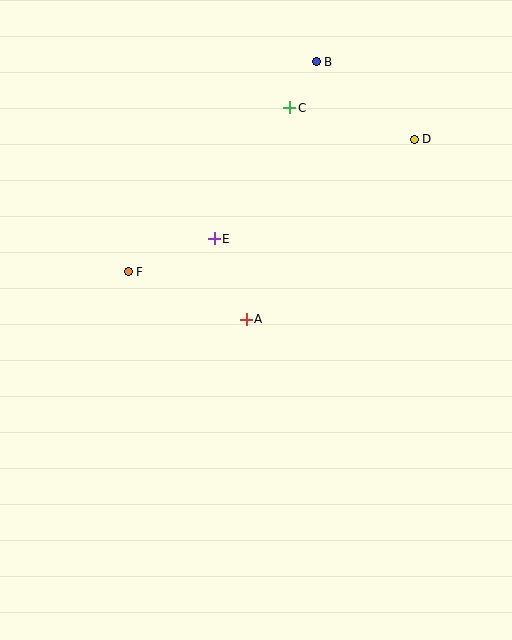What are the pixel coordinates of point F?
Point F is at (128, 272).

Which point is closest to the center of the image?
Point A at (246, 319) is closest to the center.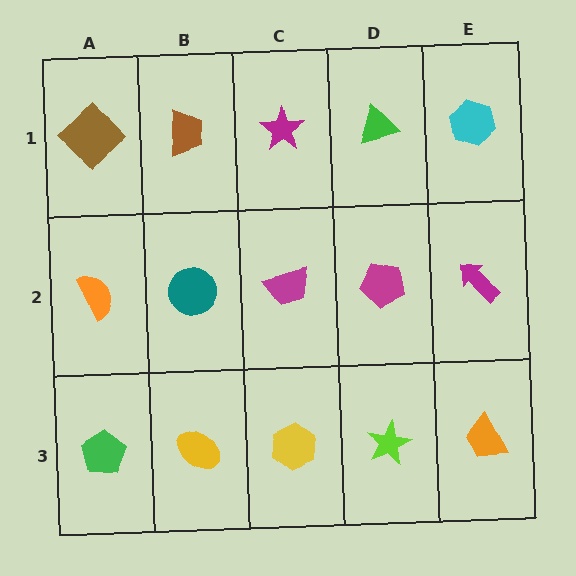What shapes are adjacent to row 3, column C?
A magenta trapezoid (row 2, column C), a yellow ellipse (row 3, column B), a lime star (row 3, column D).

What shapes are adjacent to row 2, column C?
A magenta star (row 1, column C), a yellow hexagon (row 3, column C), a teal circle (row 2, column B), a magenta pentagon (row 2, column D).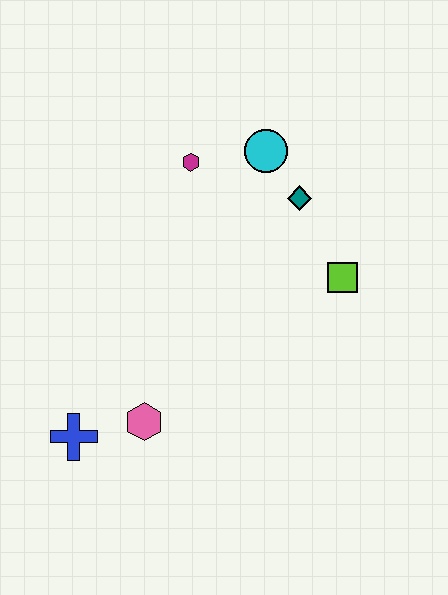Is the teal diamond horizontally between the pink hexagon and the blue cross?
No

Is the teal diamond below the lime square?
No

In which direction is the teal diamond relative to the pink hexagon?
The teal diamond is above the pink hexagon.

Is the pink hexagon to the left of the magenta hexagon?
Yes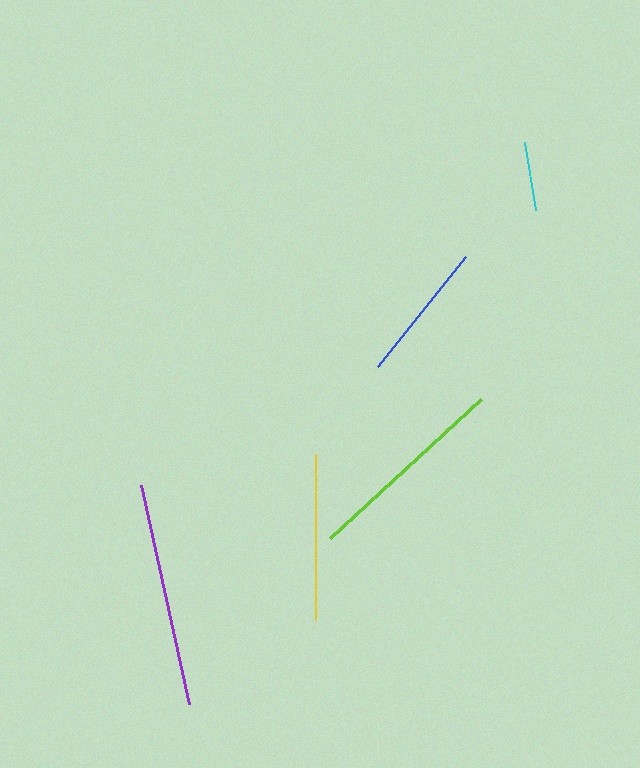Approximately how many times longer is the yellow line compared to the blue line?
The yellow line is approximately 1.2 times the length of the blue line.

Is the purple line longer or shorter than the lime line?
The purple line is longer than the lime line.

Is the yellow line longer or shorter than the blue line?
The yellow line is longer than the blue line.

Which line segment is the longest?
The purple line is the longest at approximately 224 pixels.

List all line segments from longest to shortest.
From longest to shortest: purple, lime, yellow, blue, cyan.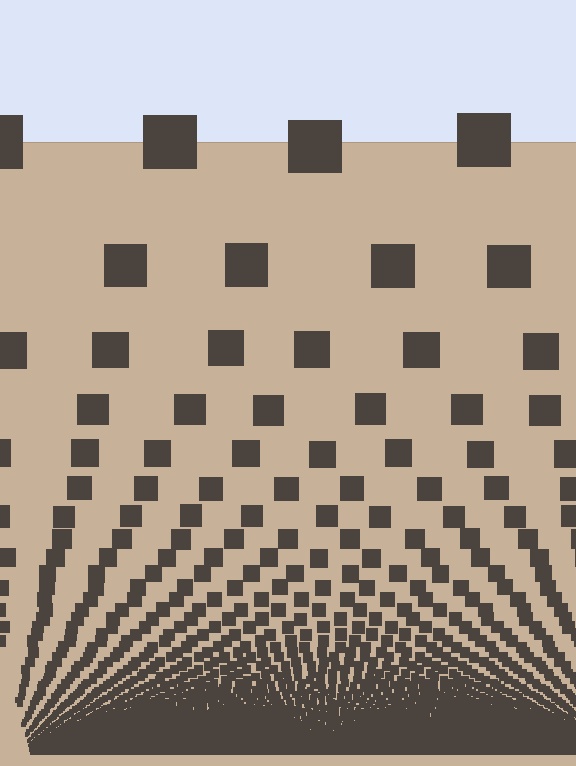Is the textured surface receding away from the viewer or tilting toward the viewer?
The surface appears to tilt toward the viewer. Texture elements get larger and sparser toward the top.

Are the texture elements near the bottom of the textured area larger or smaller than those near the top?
Smaller. The gradient is inverted — elements near the bottom are smaller and denser.